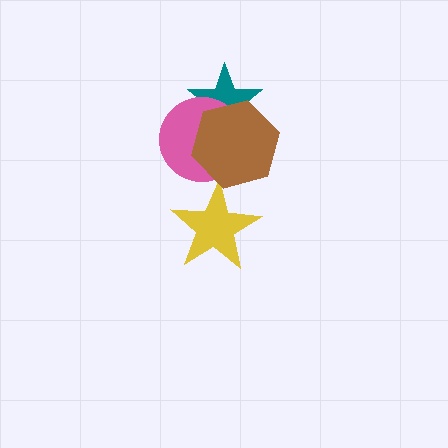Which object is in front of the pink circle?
The brown hexagon is in front of the pink circle.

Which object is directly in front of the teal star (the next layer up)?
The pink circle is directly in front of the teal star.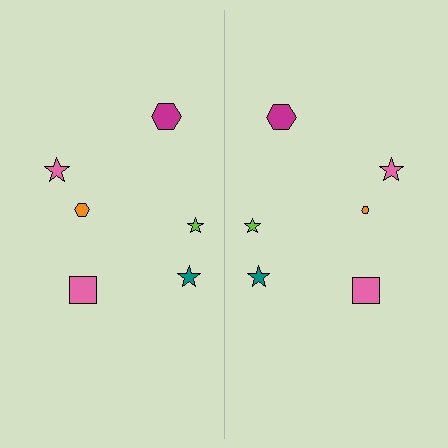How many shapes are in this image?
There are 12 shapes in this image.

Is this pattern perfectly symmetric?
No, the pattern is not perfectly symmetric. The orange hexagon on the right side has a different size than its mirror counterpart.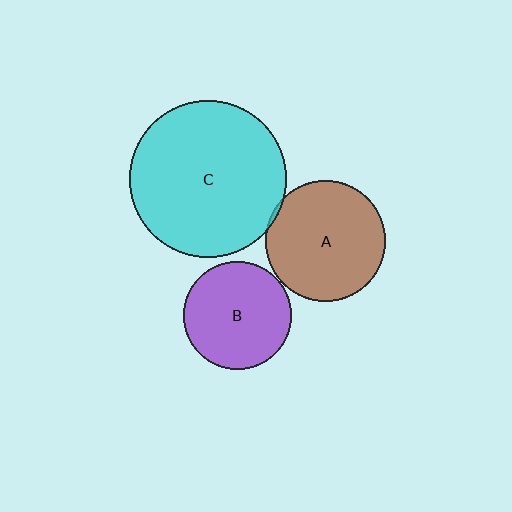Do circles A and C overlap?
Yes.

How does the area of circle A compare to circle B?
Approximately 1.3 times.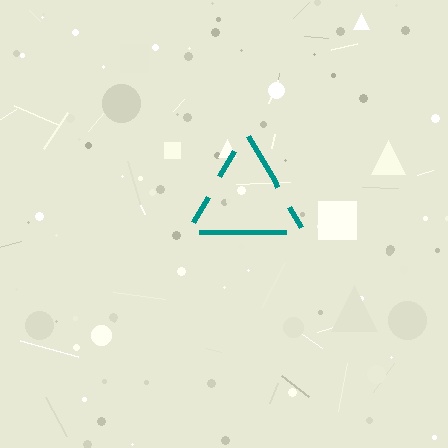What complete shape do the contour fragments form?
The contour fragments form a triangle.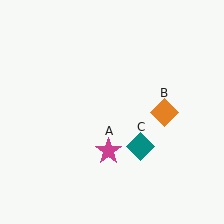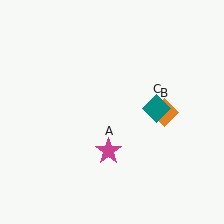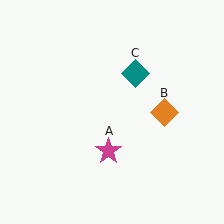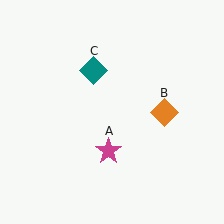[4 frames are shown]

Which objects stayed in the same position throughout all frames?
Magenta star (object A) and orange diamond (object B) remained stationary.